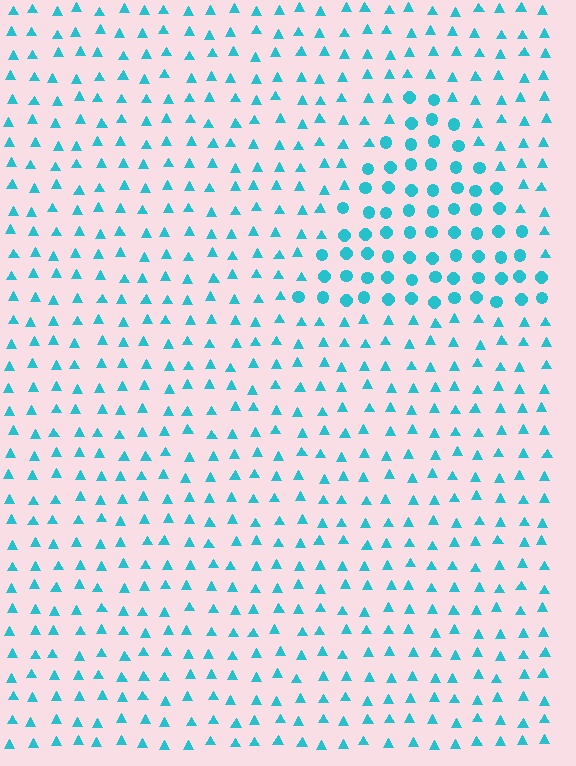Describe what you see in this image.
The image is filled with small cyan elements arranged in a uniform grid. A triangle-shaped region contains circles, while the surrounding area contains triangles. The boundary is defined purely by the change in element shape.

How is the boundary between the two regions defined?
The boundary is defined by a change in element shape: circles inside vs. triangles outside. All elements share the same color and spacing.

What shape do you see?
I see a triangle.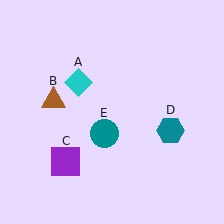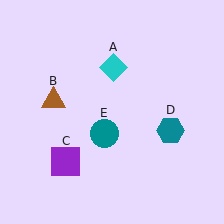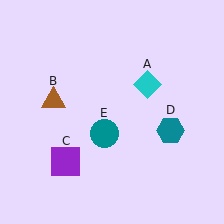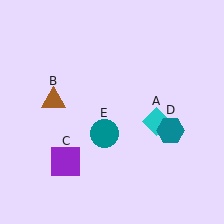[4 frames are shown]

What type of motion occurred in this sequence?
The cyan diamond (object A) rotated clockwise around the center of the scene.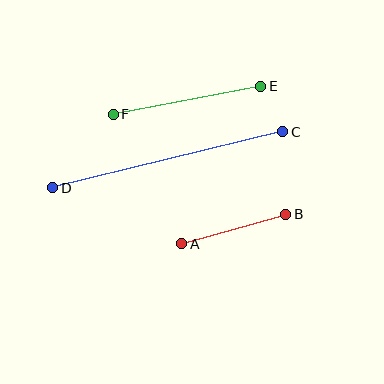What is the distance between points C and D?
The distance is approximately 237 pixels.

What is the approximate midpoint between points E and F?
The midpoint is at approximately (187, 100) pixels.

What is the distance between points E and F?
The distance is approximately 150 pixels.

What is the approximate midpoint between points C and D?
The midpoint is at approximately (168, 160) pixels.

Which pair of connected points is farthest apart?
Points C and D are farthest apart.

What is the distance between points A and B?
The distance is approximately 108 pixels.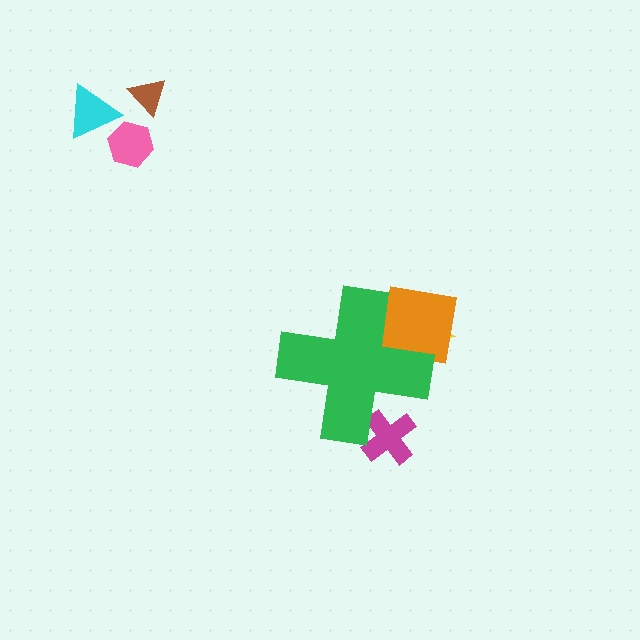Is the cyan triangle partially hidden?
No, the cyan triangle is fully visible.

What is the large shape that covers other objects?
A green cross.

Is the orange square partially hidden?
Yes, the orange square is partially hidden behind the green cross.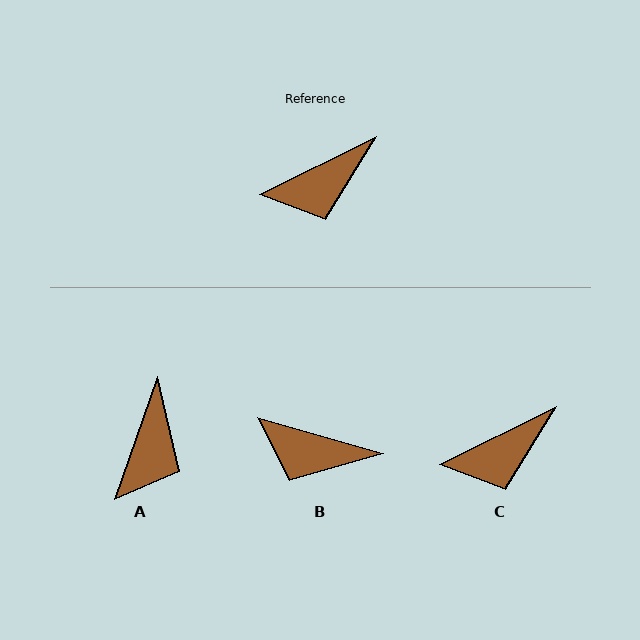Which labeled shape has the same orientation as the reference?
C.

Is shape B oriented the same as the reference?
No, it is off by about 42 degrees.